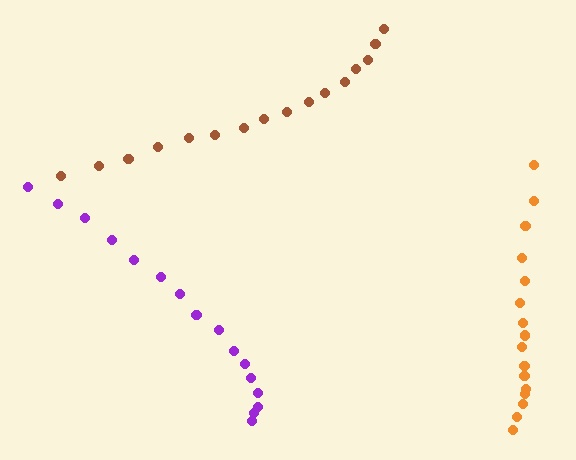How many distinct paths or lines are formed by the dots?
There are 3 distinct paths.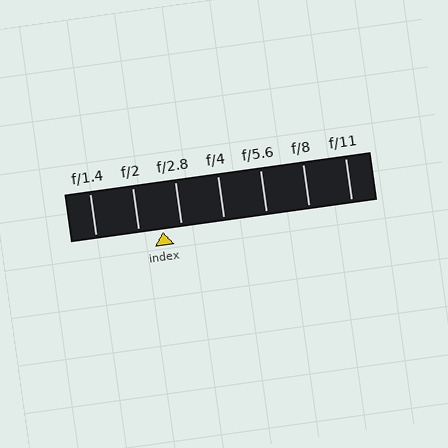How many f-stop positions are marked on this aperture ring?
There are 7 f-stop positions marked.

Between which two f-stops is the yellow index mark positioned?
The index mark is between f/2 and f/2.8.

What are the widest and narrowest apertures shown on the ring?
The widest aperture shown is f/1.4 and the narrowest is f/11.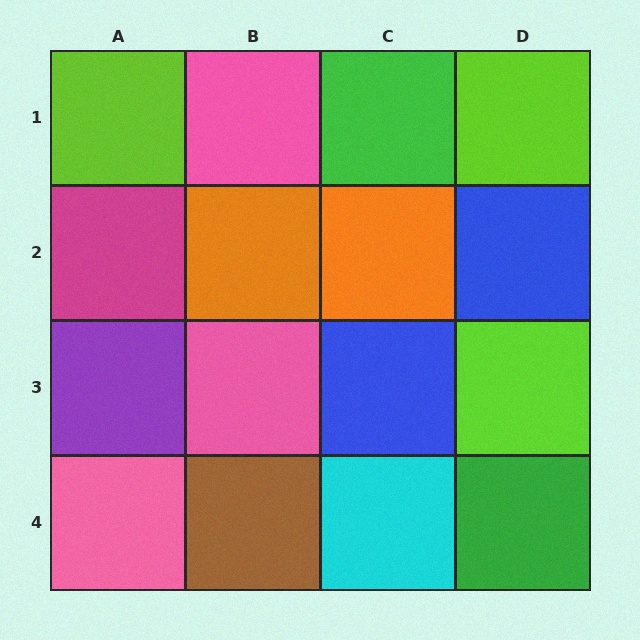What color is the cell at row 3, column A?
Purple.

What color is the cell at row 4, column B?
Brown.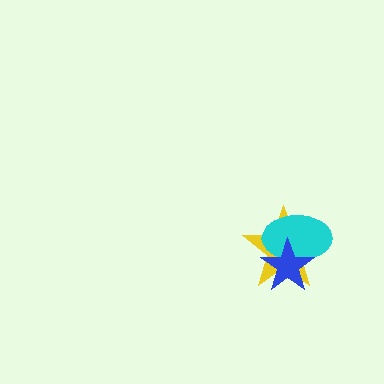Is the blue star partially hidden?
No, no other shape covers it.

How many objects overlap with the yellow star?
2 objects overlap with the yellow star.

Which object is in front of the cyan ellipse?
The blue star is in front of the cyan ellipse.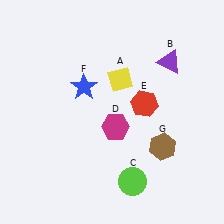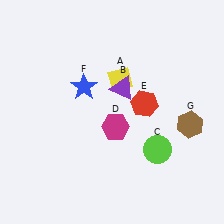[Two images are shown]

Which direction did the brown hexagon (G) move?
The brown hexagon (G) moved right.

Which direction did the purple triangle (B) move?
The purple triangle (B) moved left.